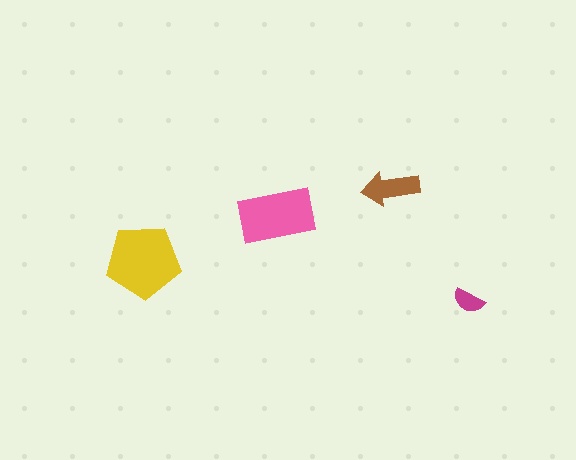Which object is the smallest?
The magenta semicircle.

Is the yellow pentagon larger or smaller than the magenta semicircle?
Larger.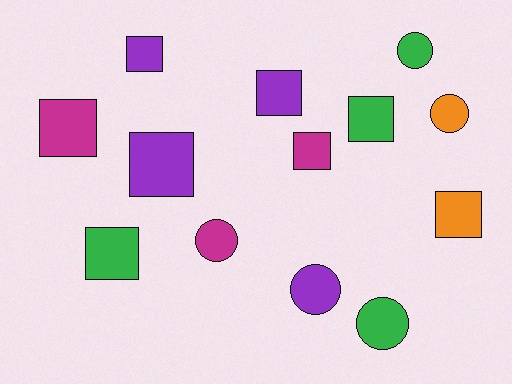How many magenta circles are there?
There is 1 magenta circle.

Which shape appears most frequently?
Square, with 8 objects.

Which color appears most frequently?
Green, with 4 objects.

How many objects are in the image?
There are 13 objects.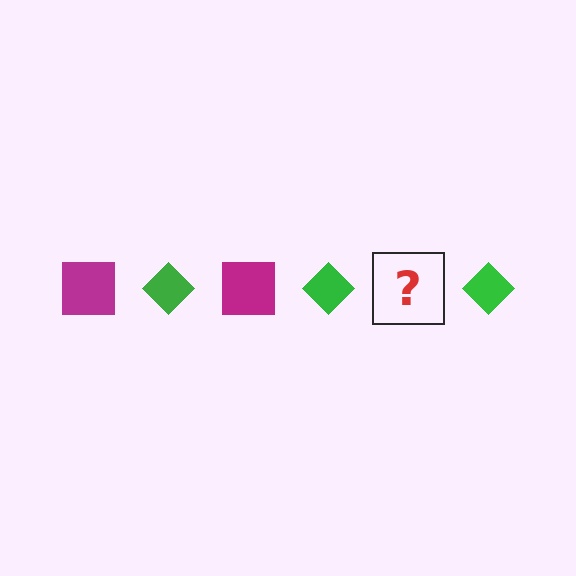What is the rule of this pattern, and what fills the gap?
The rule is that the pattern alternates between magenta square and green diamond. The gap should be filled with a magenta square.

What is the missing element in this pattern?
The missing element is a magenta square.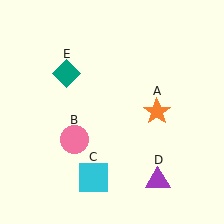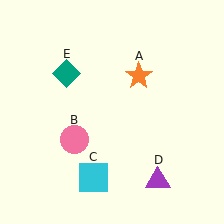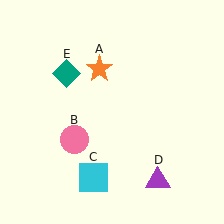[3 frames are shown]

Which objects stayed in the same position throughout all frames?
Pink circle (object B) and cyan square (object C) and purple triangle (object D) and teal diamond (object E) remained stationary.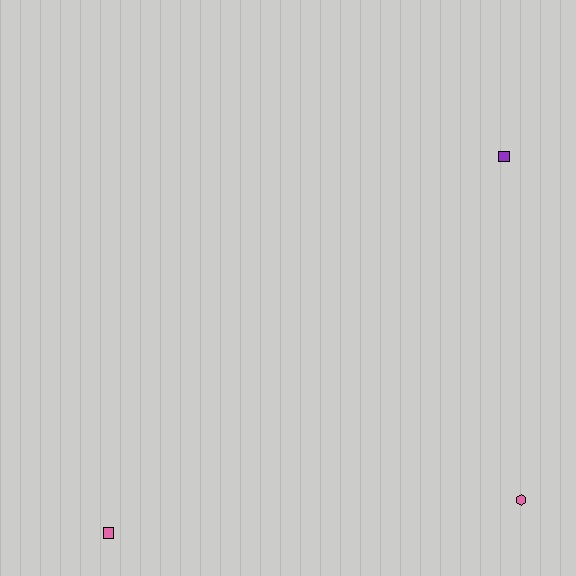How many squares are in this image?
There are 2 squares.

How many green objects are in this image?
There are no green objects.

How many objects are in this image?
There are 3 objects.